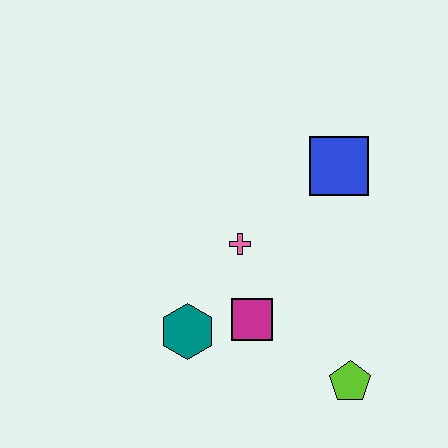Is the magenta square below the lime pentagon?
No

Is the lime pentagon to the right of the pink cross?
Yes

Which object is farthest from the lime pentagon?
The blue square is farthest from the lime pentagon.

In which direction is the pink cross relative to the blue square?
The pink cross is to the left of the blue square.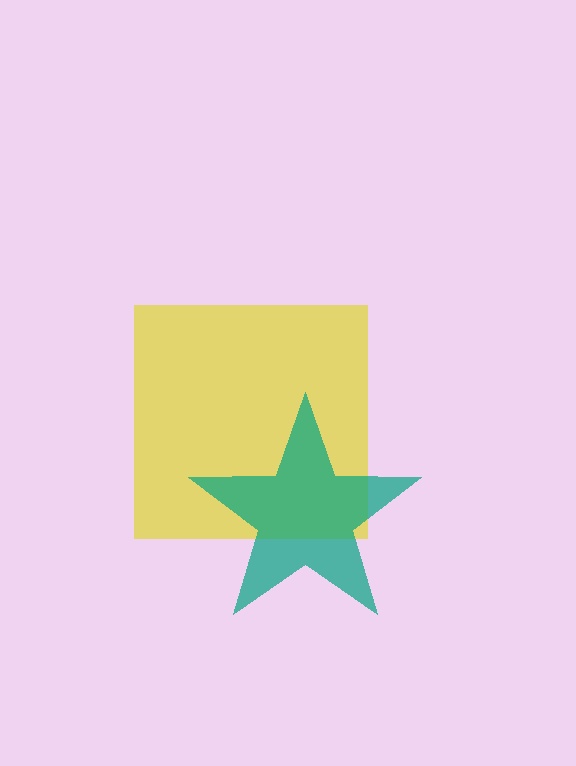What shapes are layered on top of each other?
The layered shapes are: a yellow square, a teal star.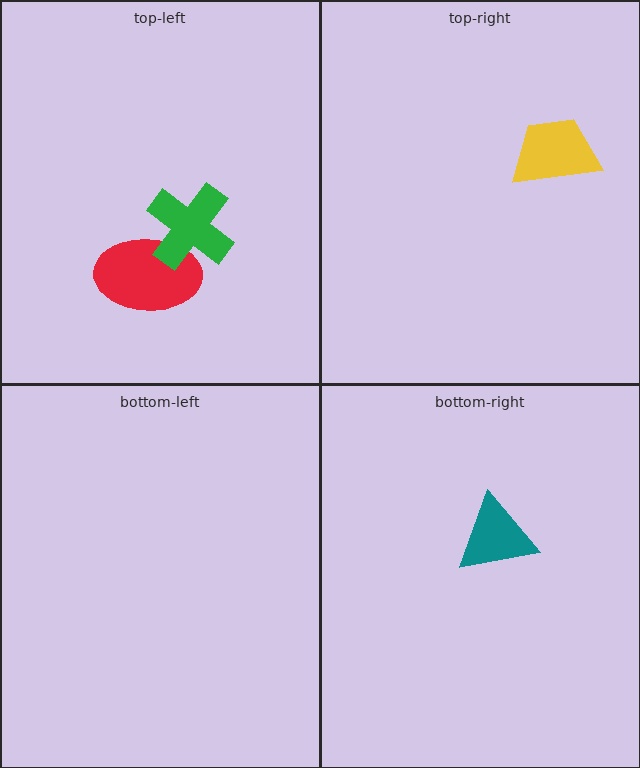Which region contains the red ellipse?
The top-left region.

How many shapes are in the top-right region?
1.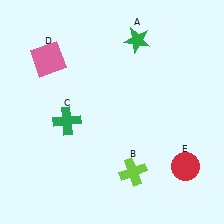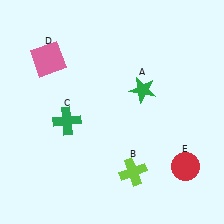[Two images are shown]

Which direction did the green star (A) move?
The green star (A) moved down.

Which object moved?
The green star (A) moved down.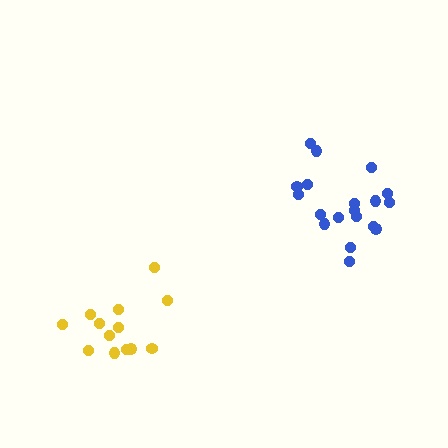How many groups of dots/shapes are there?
There are 2 groups.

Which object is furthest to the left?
The yellow cluster is leftmost.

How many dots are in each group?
Group 1: 13 dots, Group 2: 19 dots (32 total).